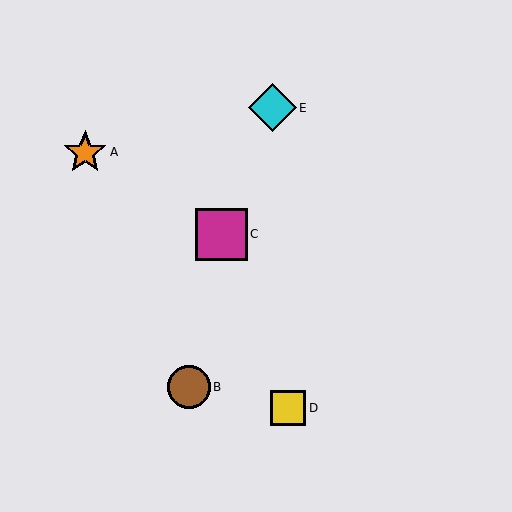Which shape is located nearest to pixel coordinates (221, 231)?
The magenta square (labeled C) at (222, 234) is nearest to that location.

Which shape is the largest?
The magenta square (labeled C) is the largest.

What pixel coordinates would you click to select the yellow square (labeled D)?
Click at (288, 408) to select the yellow square D.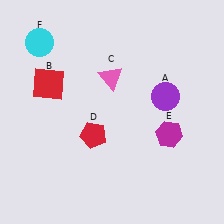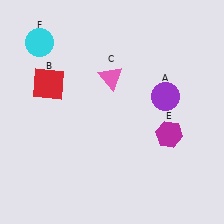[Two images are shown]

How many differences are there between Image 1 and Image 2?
There is 1 difference between the two images.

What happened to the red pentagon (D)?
The red pentagon (D) was removed in Image 2. It was in the bottom-left area of Image 1.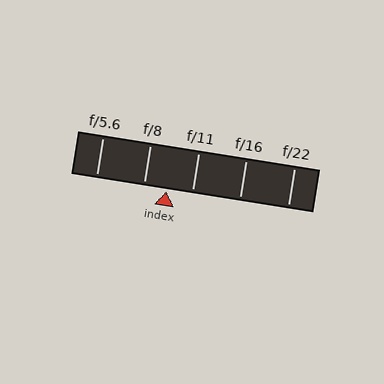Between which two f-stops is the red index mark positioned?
The index mark is between f/8 and f/11.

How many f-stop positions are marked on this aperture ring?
There are 5 f-stop positions marked.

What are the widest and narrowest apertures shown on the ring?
The widest aperture shown is f/5.6 and the narrowest is f/22.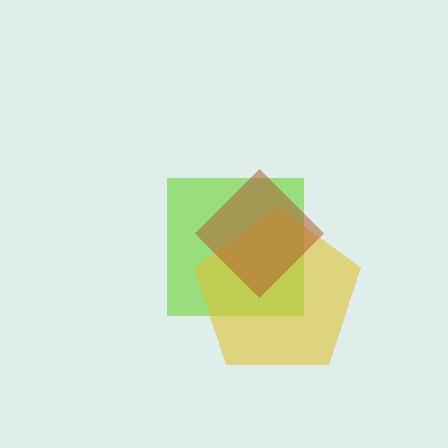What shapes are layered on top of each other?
The layered shapes are: a lime square, a yellow pentagon, a brown diamond.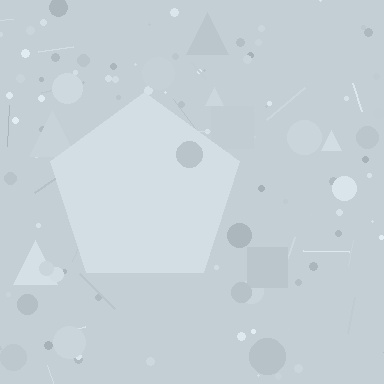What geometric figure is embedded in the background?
A pentagon is embedded in the background.